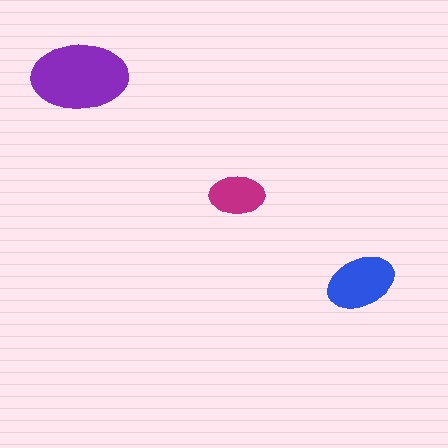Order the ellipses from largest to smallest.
the purple one, the blue one, the magenta one.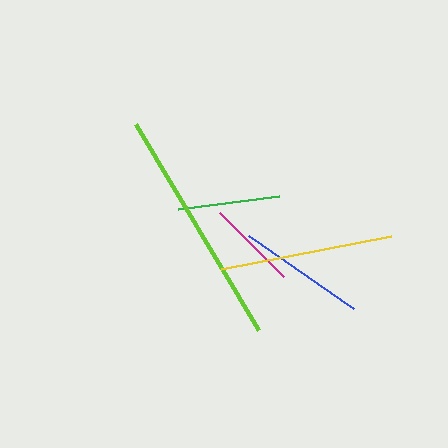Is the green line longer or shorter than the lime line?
The lime line is longer than the green line.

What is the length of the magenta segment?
The magenta segment is approximately 91 pixels long.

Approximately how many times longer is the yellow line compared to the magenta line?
The yellow line is approximately 1.9 times the length of the magenta line.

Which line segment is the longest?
The lime line is the longest at approximately 240 pixels.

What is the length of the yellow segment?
The yellow segment is approximately 173 pixels long.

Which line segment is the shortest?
The magenta line is the shortest at approximately 91 pixels.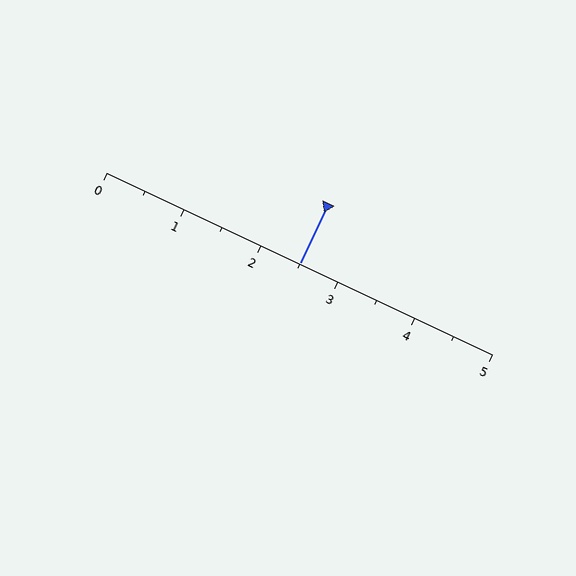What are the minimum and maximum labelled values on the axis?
The axis runs from 0 to 5.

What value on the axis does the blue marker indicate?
The marker indicates approximately 2.5.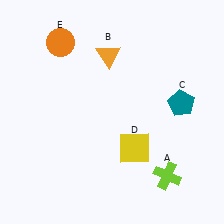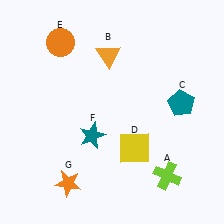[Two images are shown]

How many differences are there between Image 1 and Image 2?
There are 2 differences between the two images.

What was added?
A teal star (F), an orange star (G) were added in Image 2.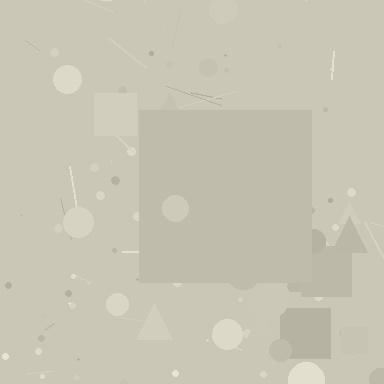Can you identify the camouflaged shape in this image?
The camouflaged shape is a square.